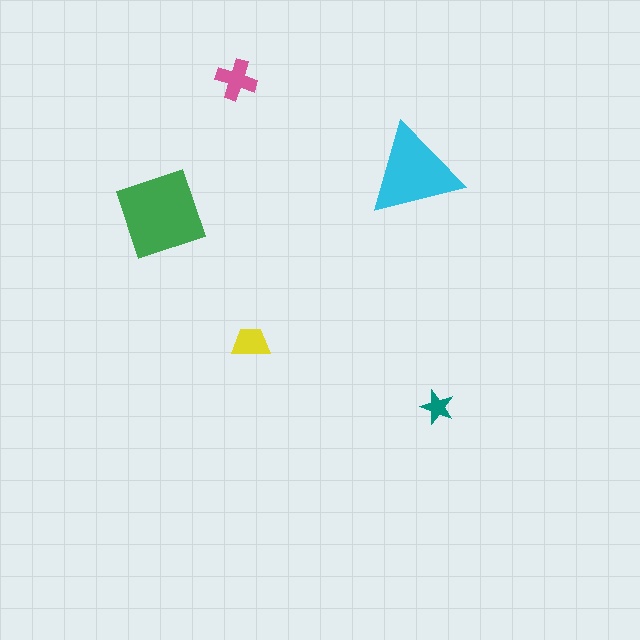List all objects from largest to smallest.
The green diamond, the cyan triangle, the pink cross, the yellow trapezoid, the teal star.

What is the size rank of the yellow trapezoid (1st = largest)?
4th.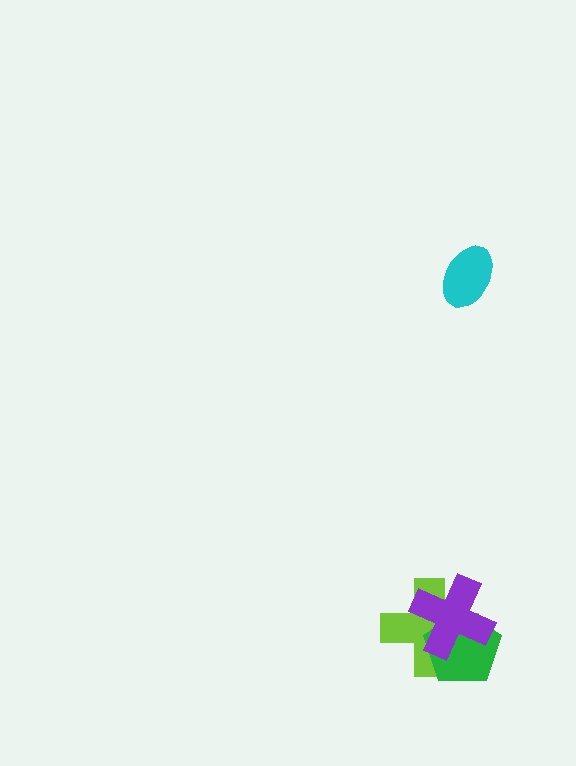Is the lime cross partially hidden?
Yes, it is partially covered by another shape.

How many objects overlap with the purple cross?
2 objects overlap with the purple cross.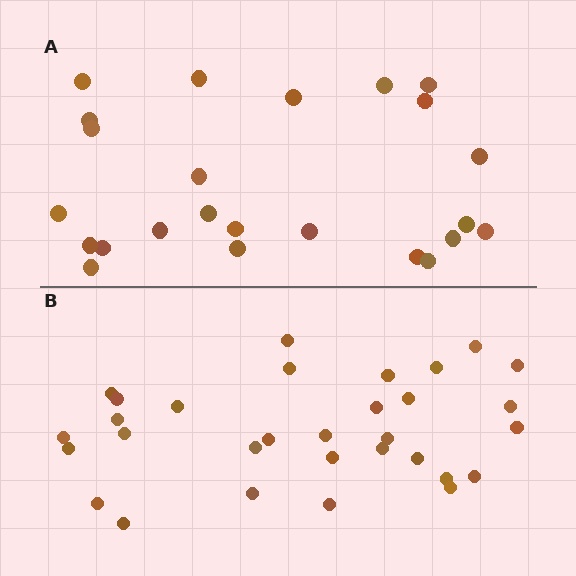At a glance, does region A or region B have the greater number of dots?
Region B (the bottom region) has more dots.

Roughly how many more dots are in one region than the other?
Region B has roughly 8 or so more dots than region A.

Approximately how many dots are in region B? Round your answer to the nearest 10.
About 30 dots. (The exact count is 31, which rounds to 30.)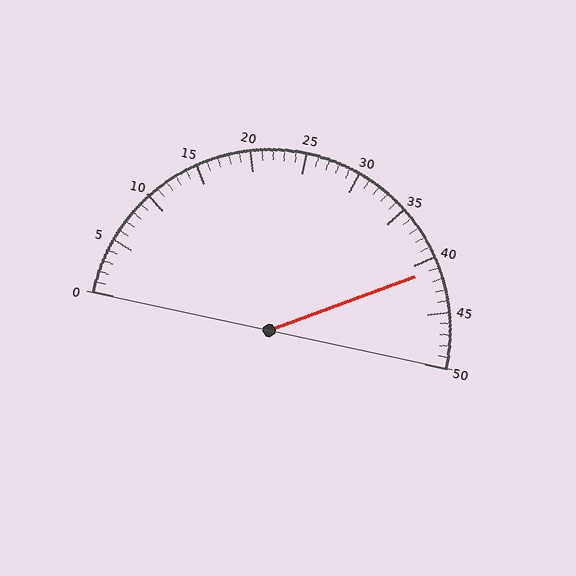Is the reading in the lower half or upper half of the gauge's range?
The reading is in the upper half of the range (0 to 50).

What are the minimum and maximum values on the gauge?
The gauge ranges from 0 to 50.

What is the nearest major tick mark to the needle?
The nearest major tick mark is 40.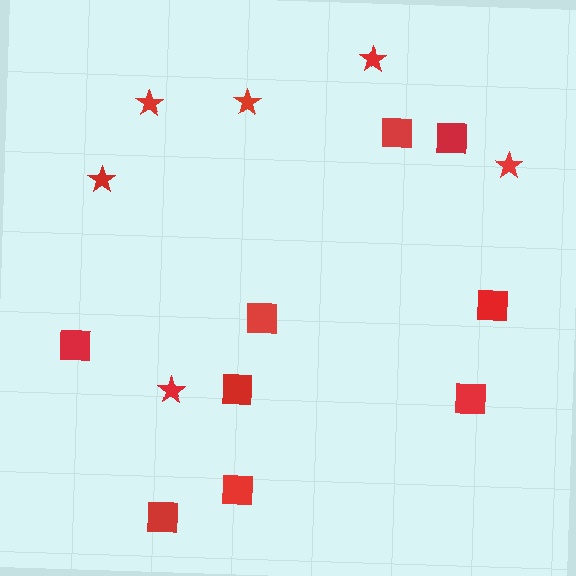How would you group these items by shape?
There are 2 groups: one group of stars (6) and one group of squares (9).